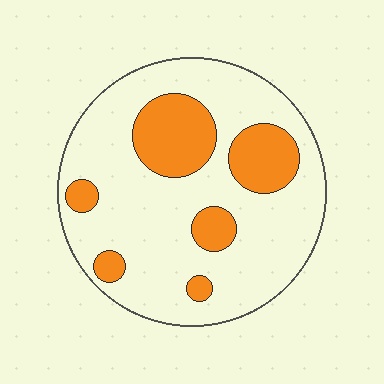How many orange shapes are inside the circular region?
6.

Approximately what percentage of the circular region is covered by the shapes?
Approximately 25%.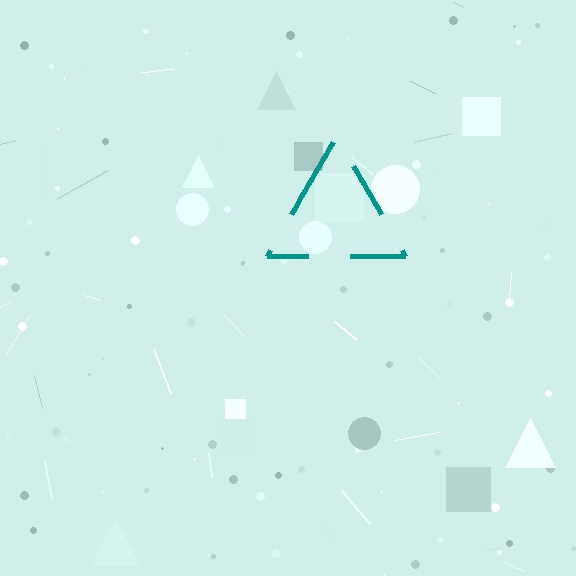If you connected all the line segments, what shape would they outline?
They would outline a triangle.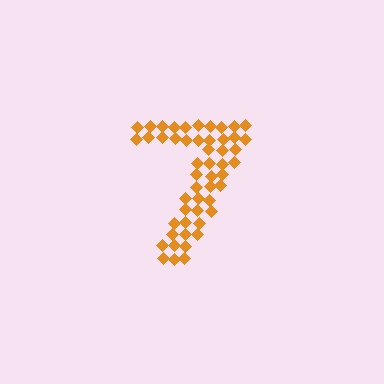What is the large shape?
The large shape is the digit 7.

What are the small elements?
The small elements are diamonds.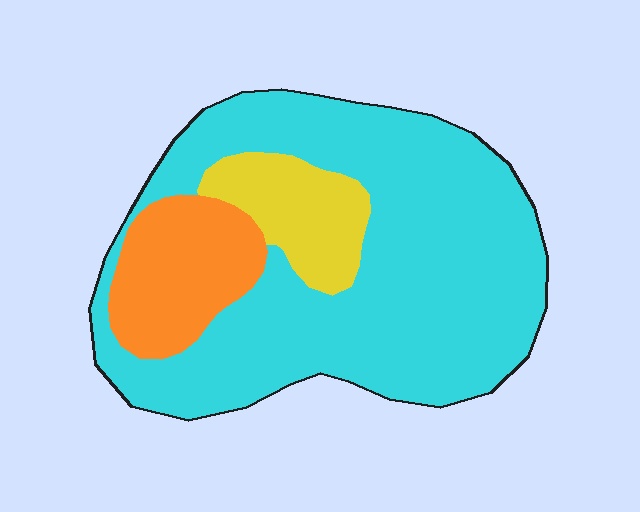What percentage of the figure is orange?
Orange covers 16% of the figure.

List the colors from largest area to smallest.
From largest to smallest: cyan, orange, yellow.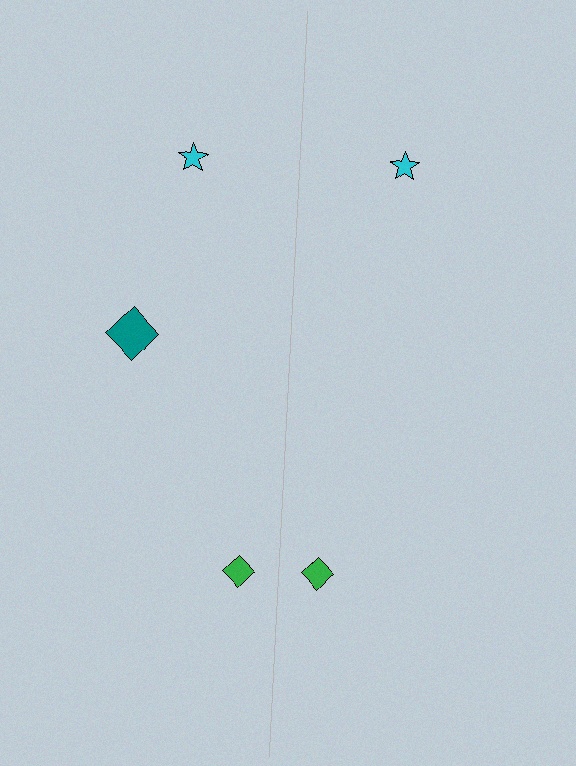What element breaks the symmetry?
A teal diamond is missing from the right side.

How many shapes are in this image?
There are 5 shapes in this image.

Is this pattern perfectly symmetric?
No, the pattern is not perfectly symmetric. A teal diamond is missing from the right side.